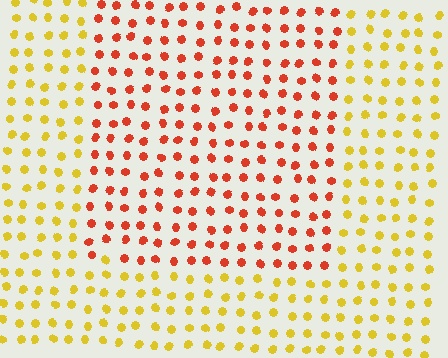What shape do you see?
I see a rectangle.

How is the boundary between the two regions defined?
The boundary is defined purely by a slight shift in hue (about 45 degrees). Spacing, size, and orientation are identical on both sides.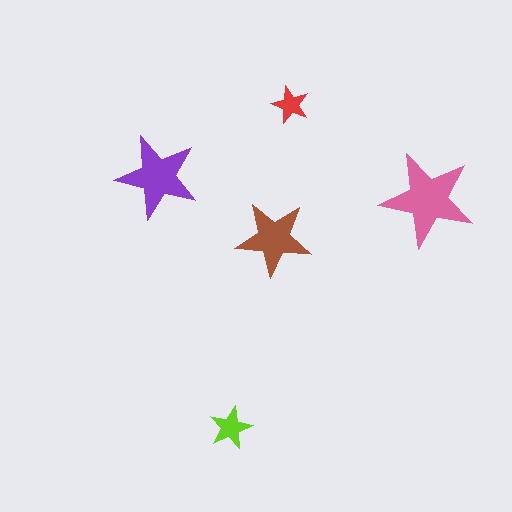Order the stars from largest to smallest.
the pink one, the purple one, the brown one, the lime one, the red one.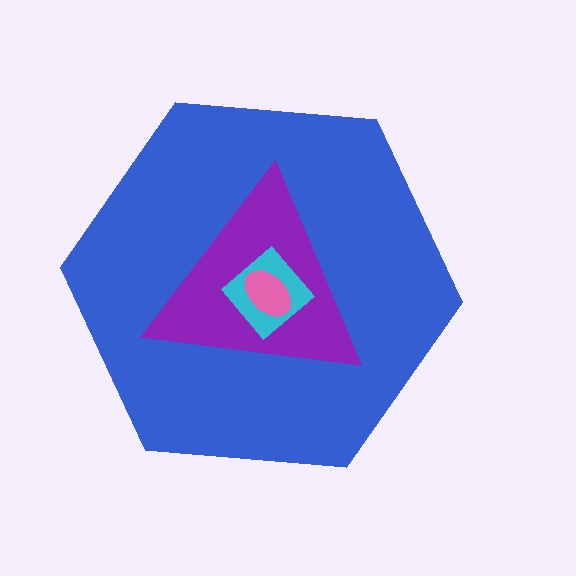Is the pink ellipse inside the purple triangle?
Yes.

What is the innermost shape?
The pink ellipse.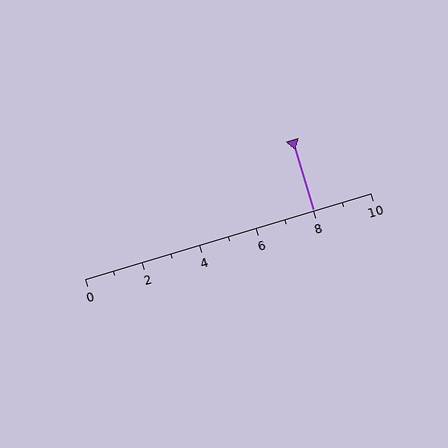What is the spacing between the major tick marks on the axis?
The major ticks are spaced 2 apart.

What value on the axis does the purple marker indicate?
The marker indicates approximately 8.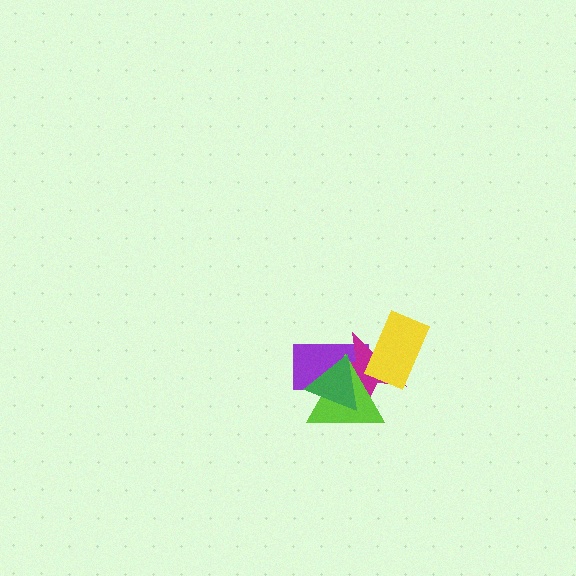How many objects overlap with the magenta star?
4 objects overlap with the magenta star.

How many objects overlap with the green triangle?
3 objects overlap with the green triangle.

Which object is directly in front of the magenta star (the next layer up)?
The lime triangle is directly in front of the magenta star.